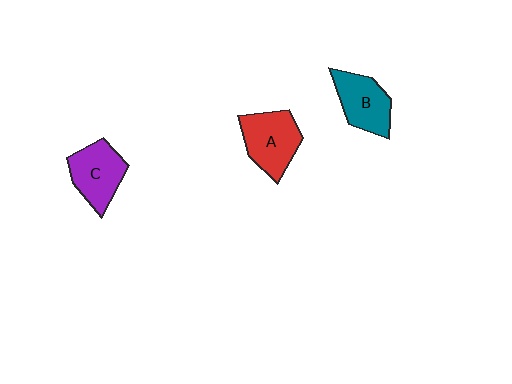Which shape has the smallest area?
Shape B (teal).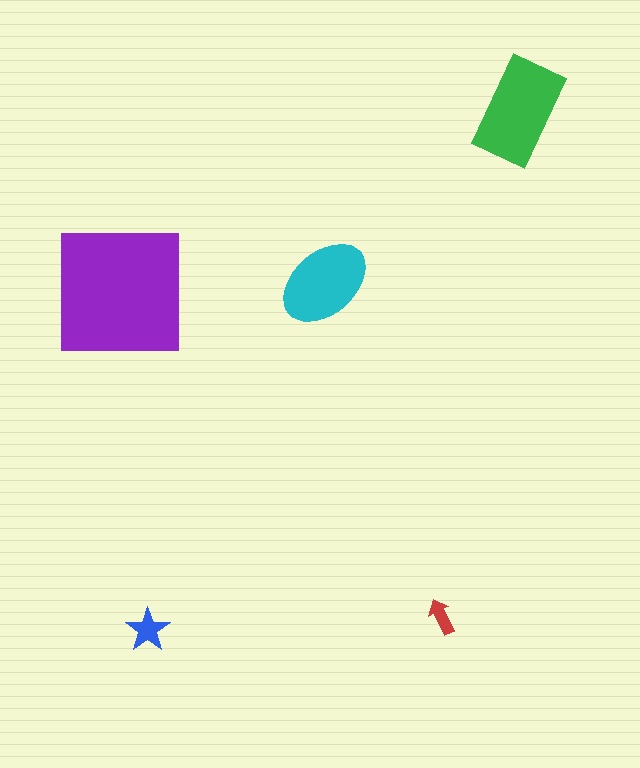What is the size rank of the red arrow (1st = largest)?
5th.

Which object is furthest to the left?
The purple square is leftmost.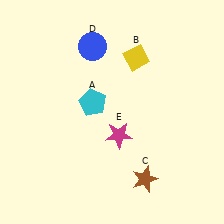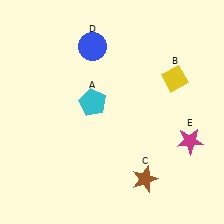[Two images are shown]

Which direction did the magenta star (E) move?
The magenta star (E) moved right.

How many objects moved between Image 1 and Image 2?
2 objects moved between the two images.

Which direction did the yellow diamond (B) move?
The yellow diamond (B) moved right.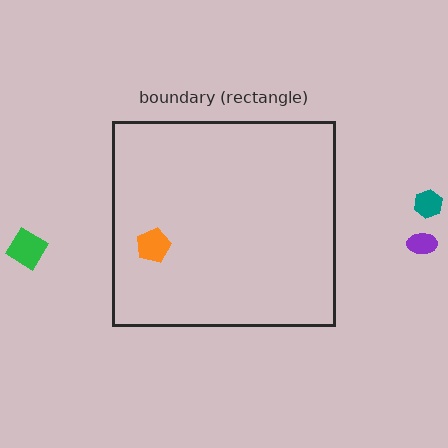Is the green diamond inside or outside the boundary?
Outside.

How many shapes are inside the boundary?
1 inside, 3 outside.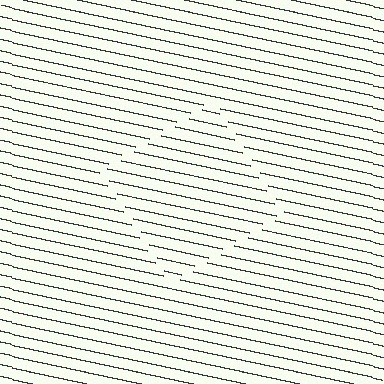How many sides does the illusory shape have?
4 sides — the line-ends trace a square.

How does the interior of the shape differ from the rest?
The interior of the shape contains the same grating, shifted by half a period — the contour is defined by the phase discontinuity where line-ends from the inner and outer gratings abut.